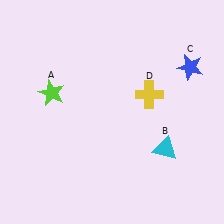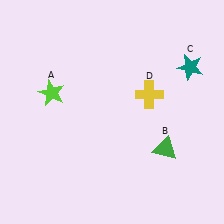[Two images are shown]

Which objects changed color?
B changed from cyan to green. C changed from blue to teal.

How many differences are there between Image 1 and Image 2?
There are 2 differences between the two images.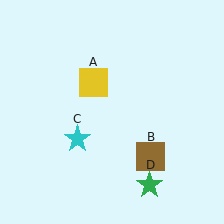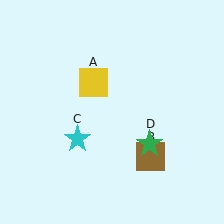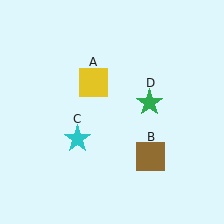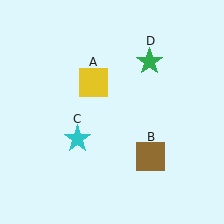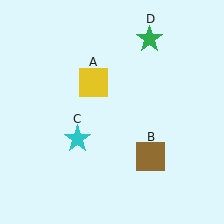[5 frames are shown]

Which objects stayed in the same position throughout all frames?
Yellow square (object A) and brown square (object B) and cyan star (object C) remained stationary.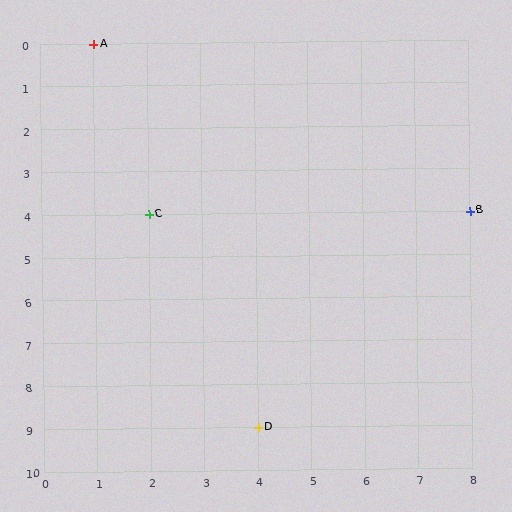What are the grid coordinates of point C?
Point C is at grid coordinates (2, 4).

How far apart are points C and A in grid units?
Points C and A are 1 column and 4 rows apart (about 4.1 grid units diagonally).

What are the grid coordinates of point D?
Point D is at grid coordinates (4, 9).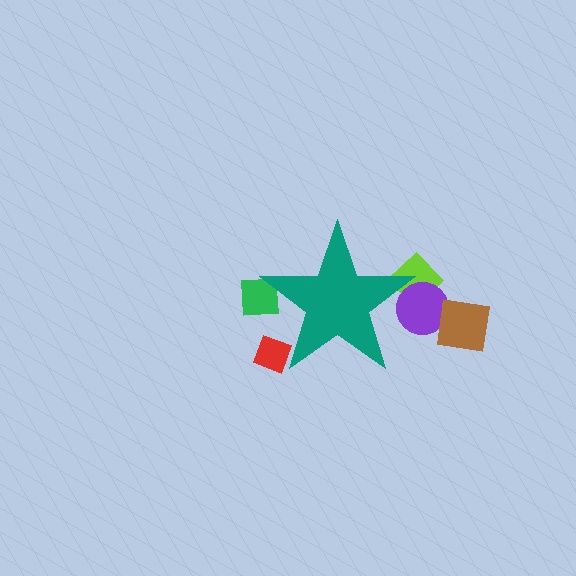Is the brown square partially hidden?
No, the brown square is fully visible.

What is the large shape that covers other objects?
A teal star.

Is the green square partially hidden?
Yes, the green square is partially hidden behind the teal star.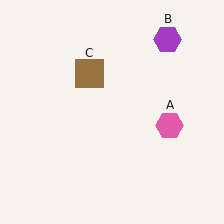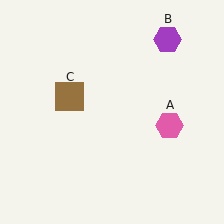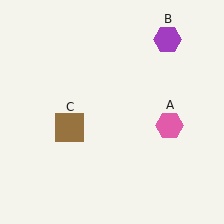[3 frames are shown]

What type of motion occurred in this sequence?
The brown square (object C) rotated counterclockwise around the center of the scene.